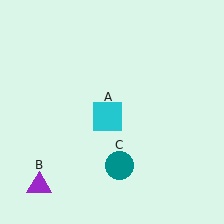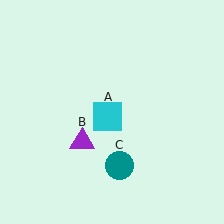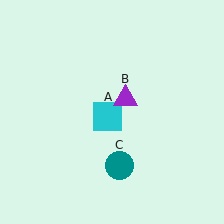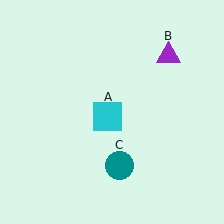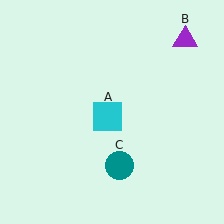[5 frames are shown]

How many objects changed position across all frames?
1 object changed position: purple triangle (object B).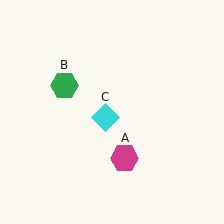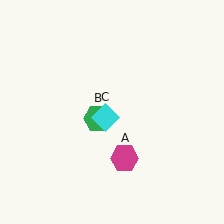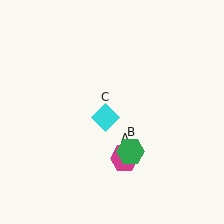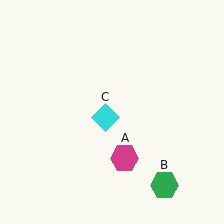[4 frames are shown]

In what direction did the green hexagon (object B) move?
The green hexagon (object B) moved down and to the right.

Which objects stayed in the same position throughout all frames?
Magenta hexagon (object A) and cyan diamond (object C) remained stationary.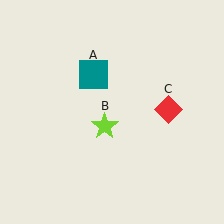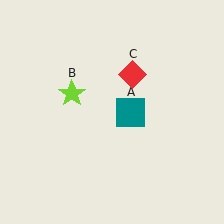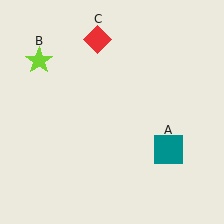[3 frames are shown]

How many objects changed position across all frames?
3 objects changed position: teal square (object A), lime star (object B), red diamond (object C).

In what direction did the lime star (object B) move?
The lime star (object B) moved up and to the left.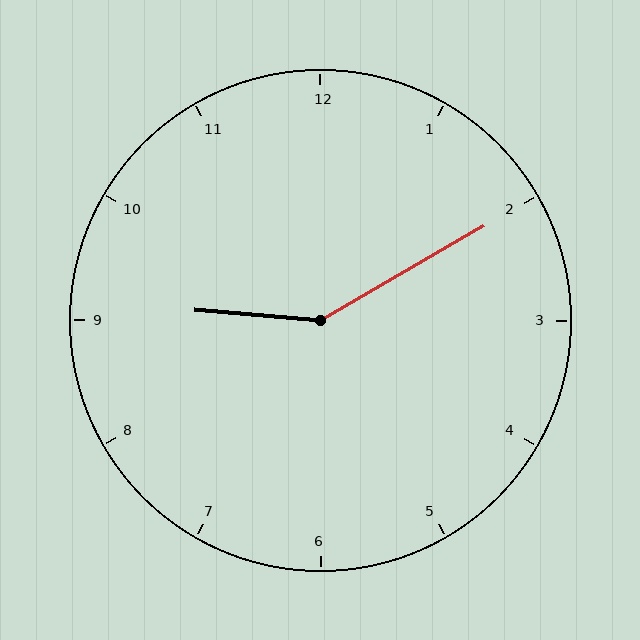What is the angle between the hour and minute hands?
Approximately 145 degrees.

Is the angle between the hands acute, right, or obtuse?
It is obtuse.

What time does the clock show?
9:10.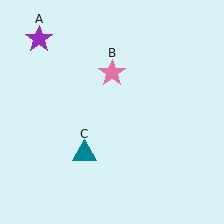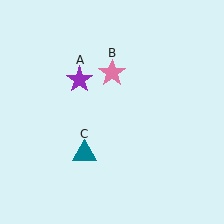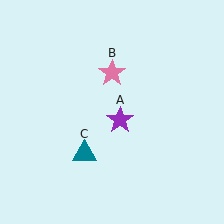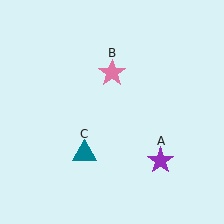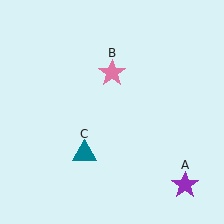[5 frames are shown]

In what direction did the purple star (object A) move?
The purple star (object A) moved down and to the right.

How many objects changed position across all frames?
1 object changed position: purple star (object A).